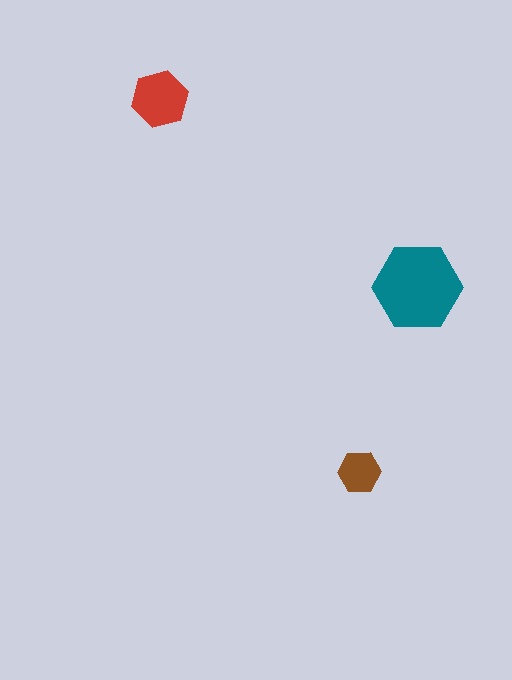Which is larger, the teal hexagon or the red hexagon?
The teal one.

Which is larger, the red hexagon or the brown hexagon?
The red one.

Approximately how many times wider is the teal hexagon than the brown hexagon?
About 2 times wider.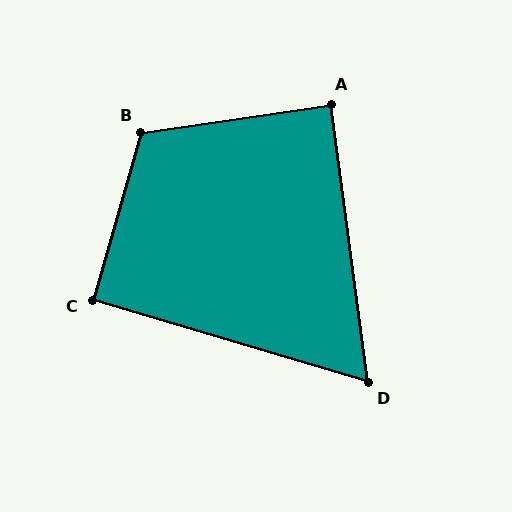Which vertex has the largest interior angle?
B, at approximately 114 degrees.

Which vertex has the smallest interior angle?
D, at approximately 66 degrees.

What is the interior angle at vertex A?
Approximately 89 degrees (approximately right).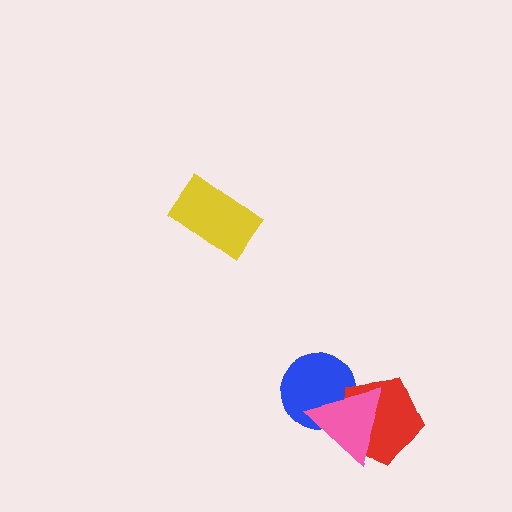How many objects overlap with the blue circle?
2 objects overlap with the blue circle.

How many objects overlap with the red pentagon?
2 objects overlap with the red pentagon.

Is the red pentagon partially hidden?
Yes, it is partially covered by another shape.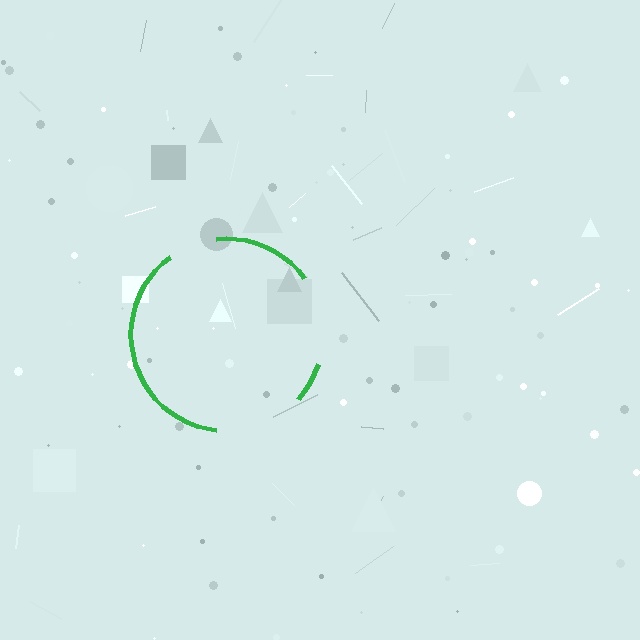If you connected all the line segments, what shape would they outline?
They would outline a circle.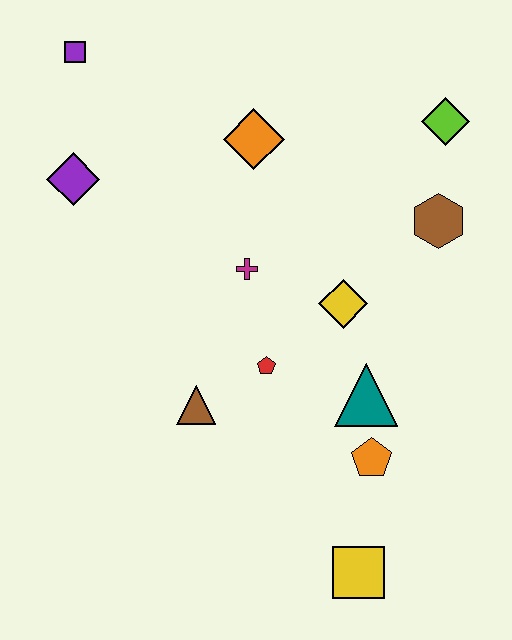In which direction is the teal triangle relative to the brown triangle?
The teal triangle is to the right of the brown triangle.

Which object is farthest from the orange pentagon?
The purple square is farthest from the orange pentagon.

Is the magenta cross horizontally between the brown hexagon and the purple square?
Yes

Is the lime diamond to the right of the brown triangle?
Yes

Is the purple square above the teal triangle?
Yes